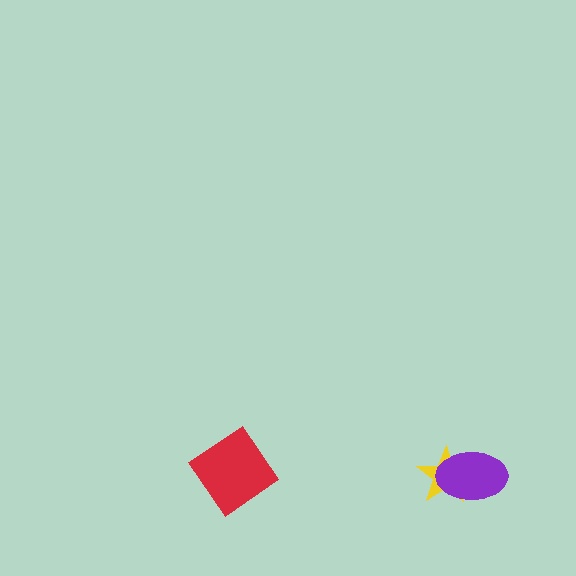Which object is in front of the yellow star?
The purple ellipse is in front of the yellow star.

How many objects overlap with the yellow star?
1 object overlaps with the yellow star.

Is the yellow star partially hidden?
Yes, it is partially covered by another shape.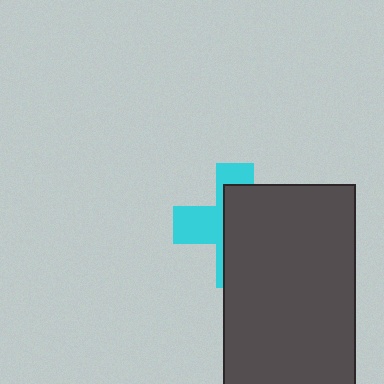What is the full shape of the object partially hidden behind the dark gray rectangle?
The partially hidden object is a cyan cross.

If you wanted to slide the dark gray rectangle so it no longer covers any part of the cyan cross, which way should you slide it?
Slide it right — that is the most direct way to separate the two shapes.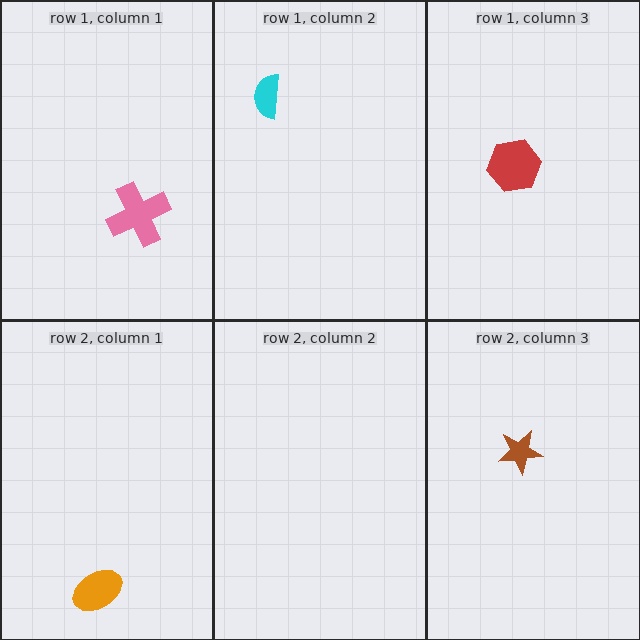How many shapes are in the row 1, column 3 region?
1.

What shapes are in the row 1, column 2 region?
The cyan semicircle.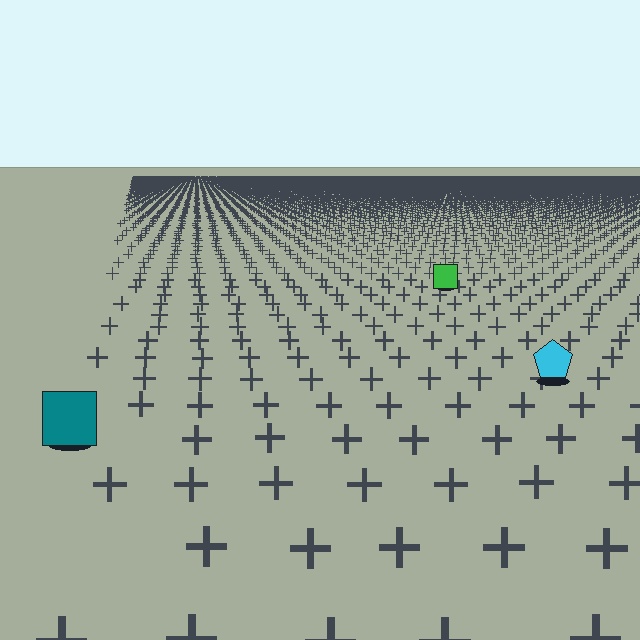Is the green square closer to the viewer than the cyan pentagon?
No. The cyan pentagon is closer — you can tell from the texture gradient: the ground texture is coarser near it.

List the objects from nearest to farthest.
From nearest to farthest: the teal square, the cyan pentagon, the green square.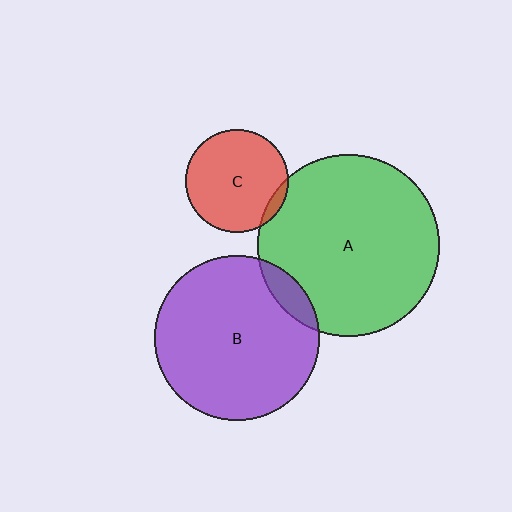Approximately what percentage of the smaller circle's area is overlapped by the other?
Approximately 5%.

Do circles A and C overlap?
Yes.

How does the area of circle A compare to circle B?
Approximately 1.2 times.